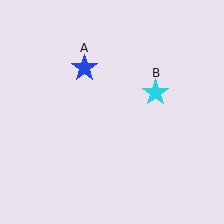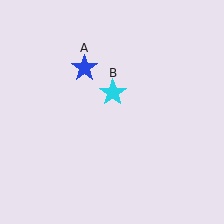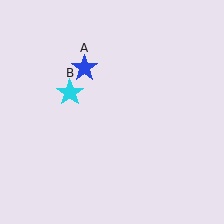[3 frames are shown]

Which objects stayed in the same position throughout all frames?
Blue star (object A) remained stationary.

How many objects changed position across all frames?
1 object changed position: cyan star (object B).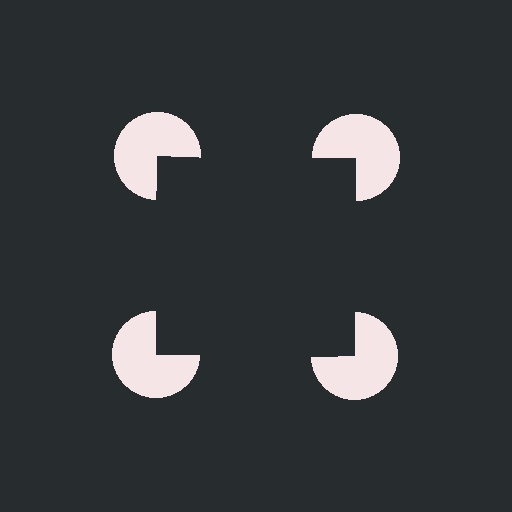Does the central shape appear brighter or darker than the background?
It typically appears slightly darker than the background, even though no actual brightness change is drawn.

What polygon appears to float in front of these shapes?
An illusory square — its edges are inferred from the aligned wedge cuts in the pac-man discs, not physically drawn.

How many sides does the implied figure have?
4 sides.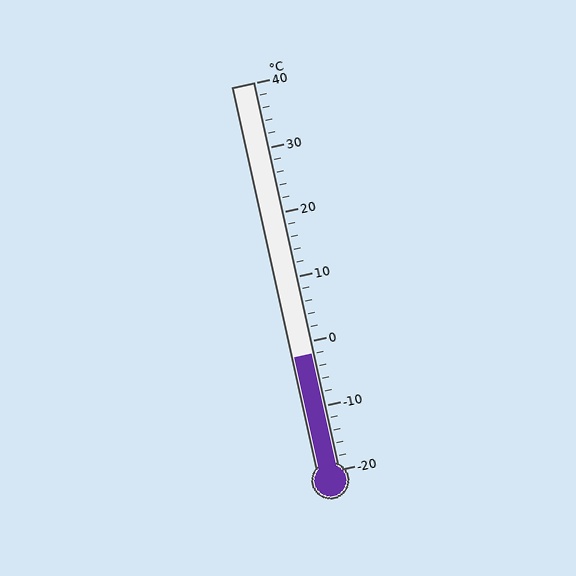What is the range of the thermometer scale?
The thermometer scale ranges from -20°C to 40°C.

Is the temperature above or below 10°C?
The temperature is below 10°C.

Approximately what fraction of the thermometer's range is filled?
The thermometer is filled to approximately 30% of its range.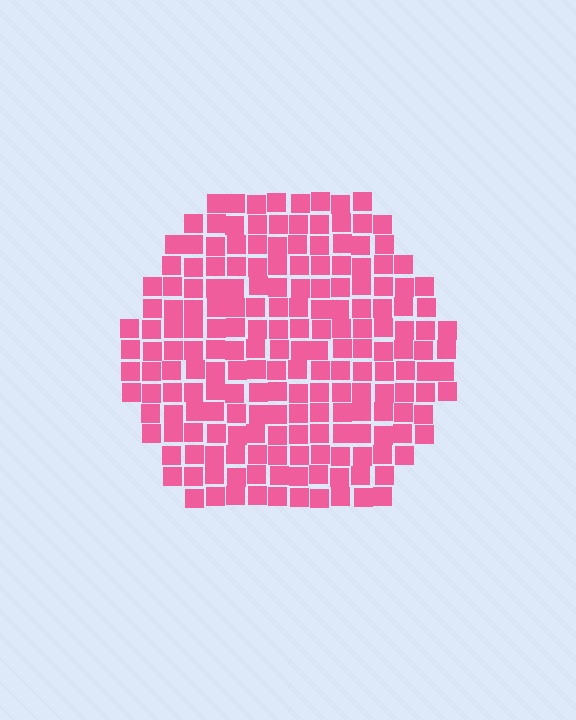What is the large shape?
The large shape is a hexagon.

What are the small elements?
The small elements are squares.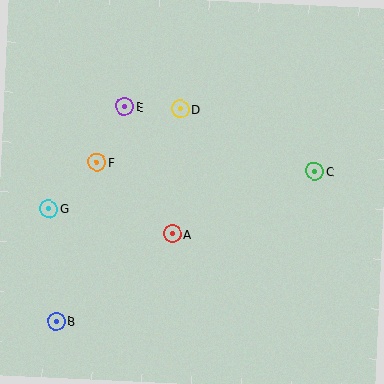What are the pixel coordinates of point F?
Point F is at (97, 162).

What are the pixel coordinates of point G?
Point G is at (49, 209).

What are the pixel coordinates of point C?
Point C is at (315, 171).